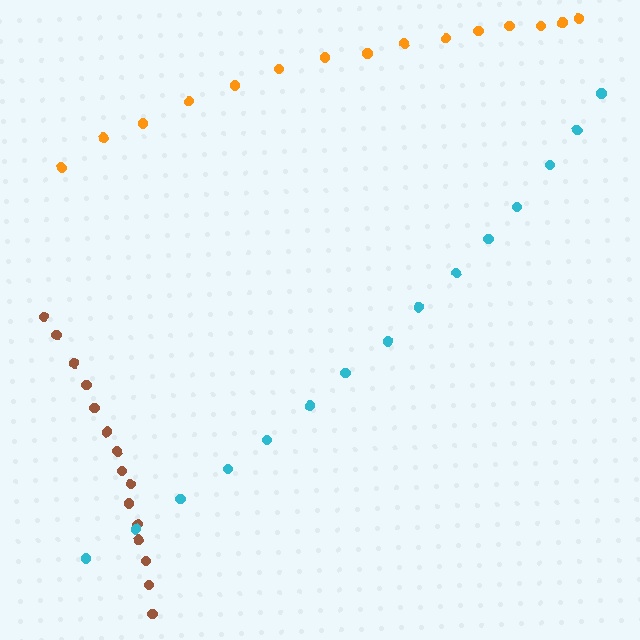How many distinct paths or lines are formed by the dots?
There are 3 distinct paths.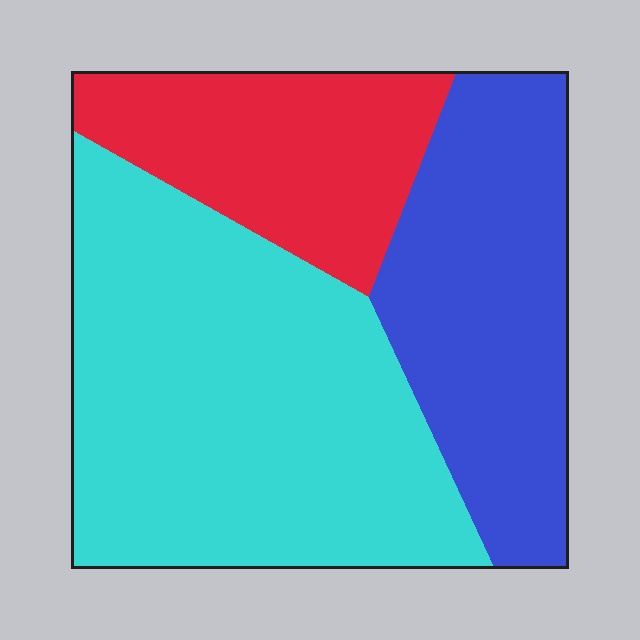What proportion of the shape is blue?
Blue takes up between a quarter and a half of the shape.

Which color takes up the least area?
Red, at roughly 20%.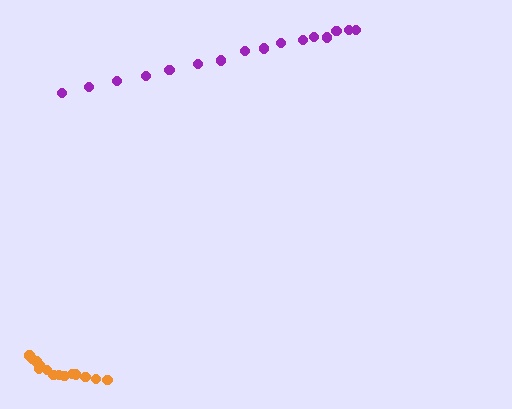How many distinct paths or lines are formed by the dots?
There are 2 distinct paths.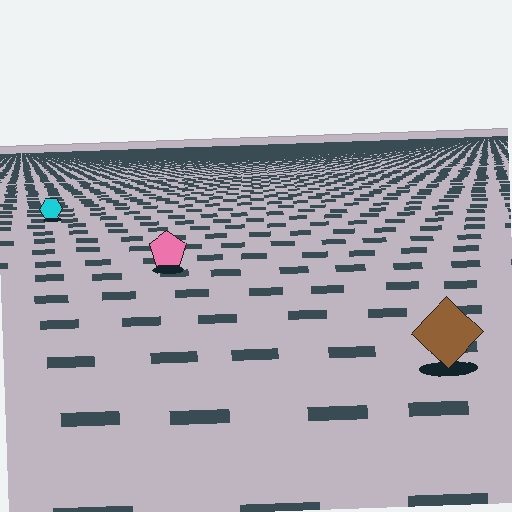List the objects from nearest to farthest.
From nearest to farthest: the brown diamond, the pink pentagon, the cyan hexagon.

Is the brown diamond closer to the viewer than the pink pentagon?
Yes. The brown diamond is closer — you can tell from the texture gradient: the ground texture is coarser near it.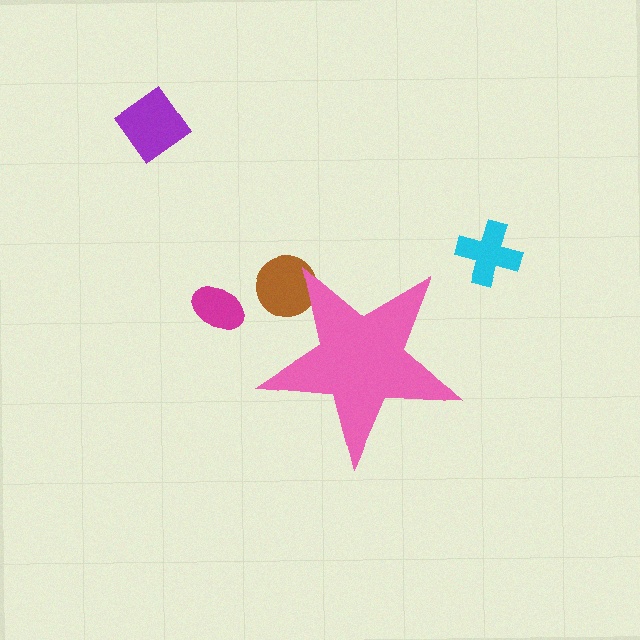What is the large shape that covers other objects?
A pink star.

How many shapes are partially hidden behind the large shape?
1 shape is partially hidden.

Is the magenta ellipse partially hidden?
No, the magenta ellipse is fully visible.